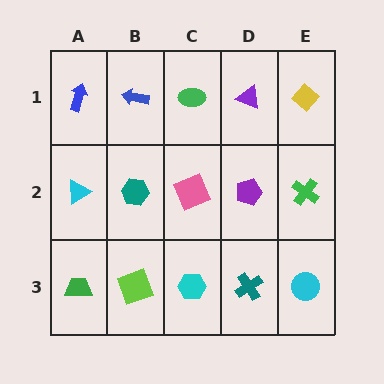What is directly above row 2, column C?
A green ellipse.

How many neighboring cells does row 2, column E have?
3.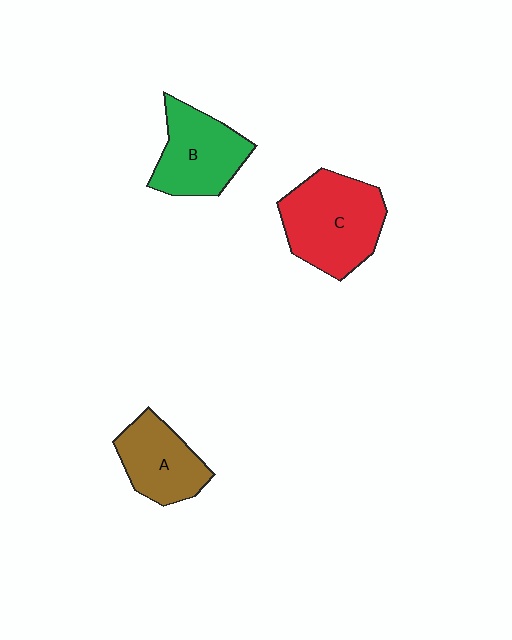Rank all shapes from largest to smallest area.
From largest to smallest: C (red), B (green), A (brown).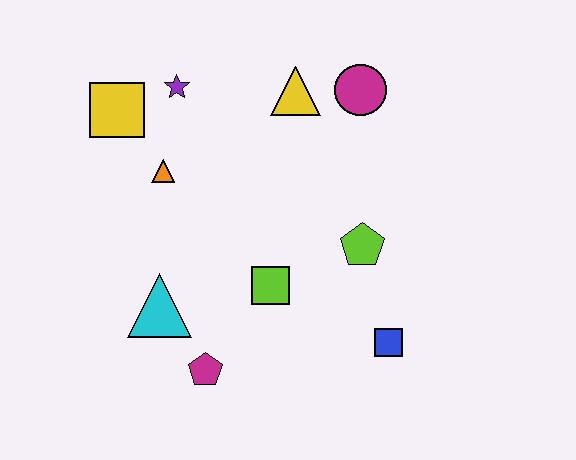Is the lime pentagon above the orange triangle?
No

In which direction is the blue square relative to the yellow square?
The blue square is to the right of the yellow square.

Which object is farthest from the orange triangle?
The blue square is farthest from the orange triangle.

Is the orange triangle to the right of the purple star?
No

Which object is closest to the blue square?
The lime pentagon is closest to the blue square.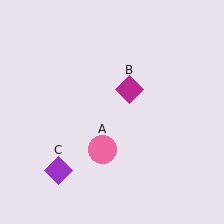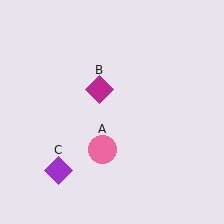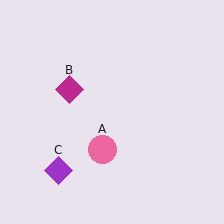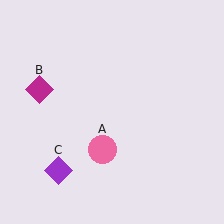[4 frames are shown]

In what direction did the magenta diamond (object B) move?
The magenta diamond (object B) moved left.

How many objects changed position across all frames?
1 object changed position: magenta diamond (object B).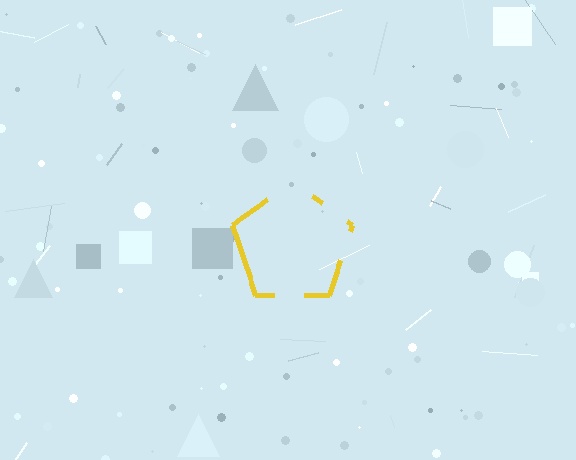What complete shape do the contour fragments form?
The contour fragments form a pentagon.